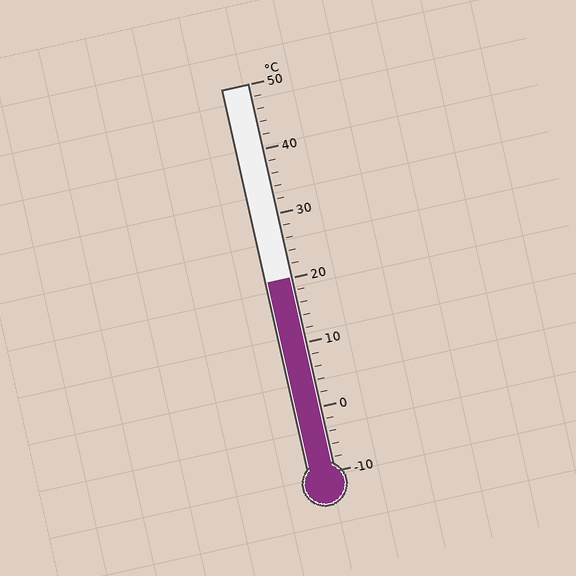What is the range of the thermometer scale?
The thermometer scale ranges from -10°C to 50°C.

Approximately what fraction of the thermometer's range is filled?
The thermometer is filled to approximately 50% of its range.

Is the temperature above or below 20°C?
The temperature is at 20°C.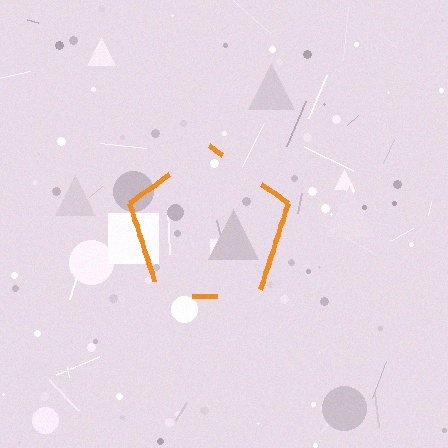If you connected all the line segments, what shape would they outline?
They would outline a pentagon.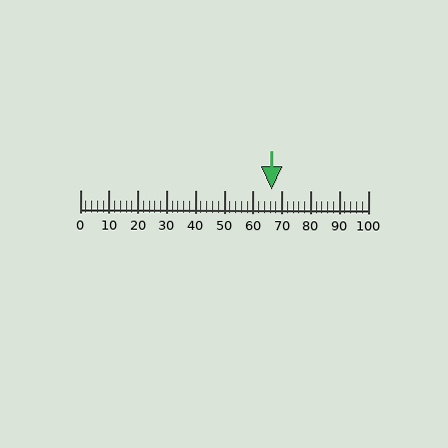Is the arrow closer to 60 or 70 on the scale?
The arrow is closer to 70.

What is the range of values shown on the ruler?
The ruler shows values from 0 to 100.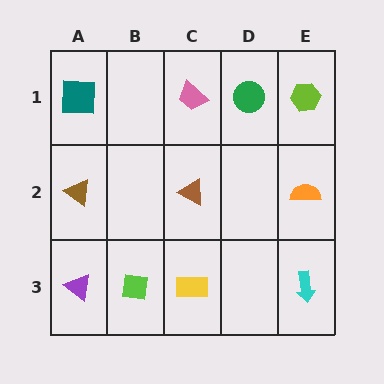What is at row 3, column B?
A lime square.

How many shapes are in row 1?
4 shapes.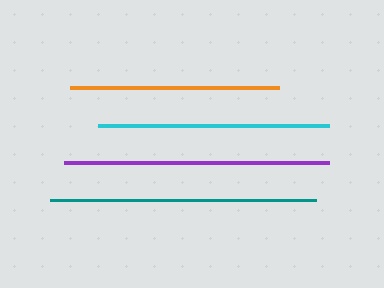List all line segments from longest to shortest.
From longest to shortest: purple, teal, cyan, orange.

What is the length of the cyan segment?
The cyan segment is approximately 231 pixels long.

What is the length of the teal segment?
The teal segment is approximately 265 pixels long.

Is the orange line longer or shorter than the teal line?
The teal line is longer than the orange line.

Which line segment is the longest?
The purple line is the longest at approximately 266 pixels.